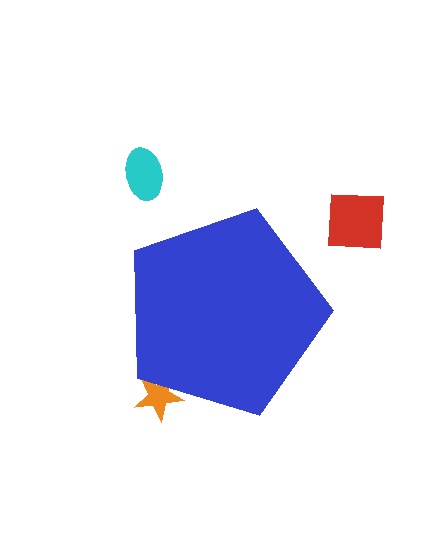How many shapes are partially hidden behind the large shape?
1 shape is partially hidden.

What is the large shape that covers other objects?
A blue pentagon.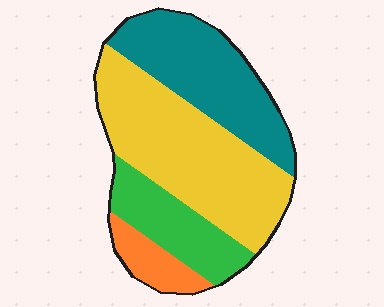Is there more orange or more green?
Green.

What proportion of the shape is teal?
Teal covers about 30% of the shape.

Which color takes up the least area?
Orange, at roughly 10%.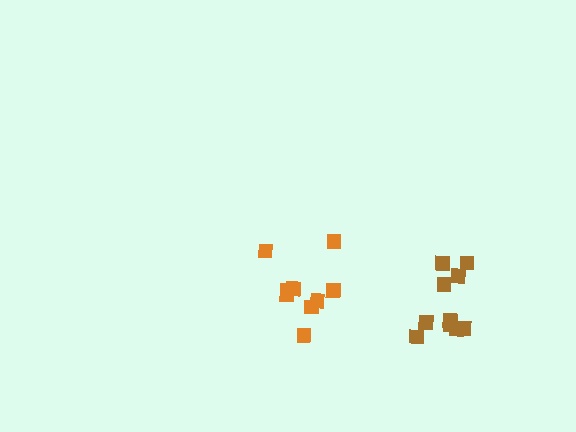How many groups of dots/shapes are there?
There are 2 groups.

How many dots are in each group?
Group 1: 9 dots, Group 2: 10 dots (19 total).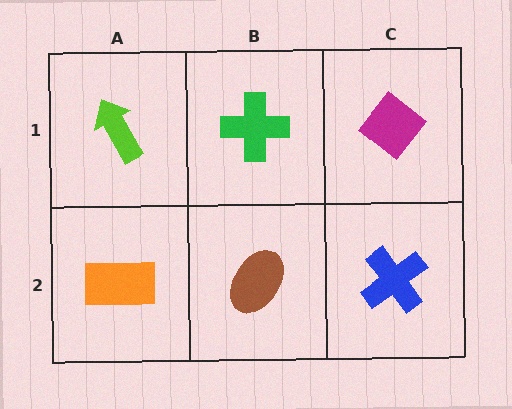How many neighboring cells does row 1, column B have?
3.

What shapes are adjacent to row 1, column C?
A blue cross (row 2, column C), a green cross (row 1, column B).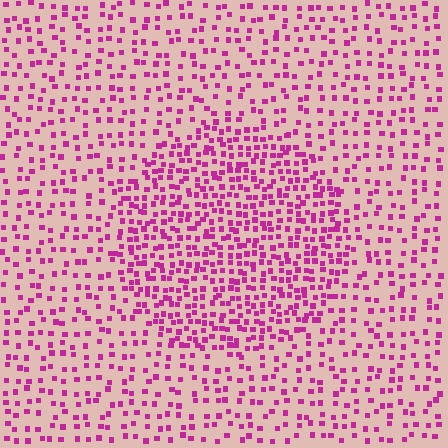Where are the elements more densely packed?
The elements are more densely packed inside the circle boundary.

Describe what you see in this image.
The image contains small magenta elements arranged at two different densities. A circle-shaped region is visible where the elements are more densely packed than the surrounding area.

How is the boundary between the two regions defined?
The boundary is defined by a change in element density (approximately 2.0x ratio). All elements are the same color, size, and shape.